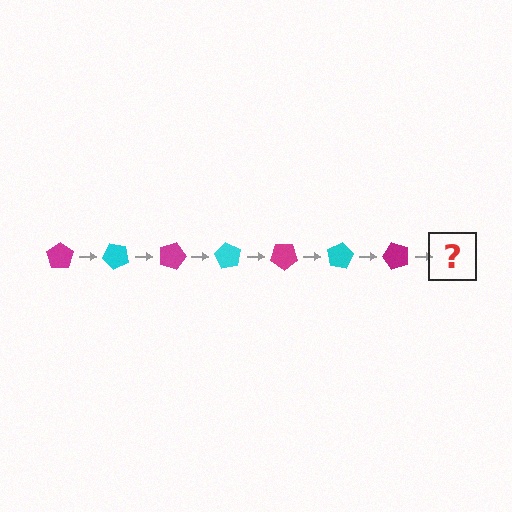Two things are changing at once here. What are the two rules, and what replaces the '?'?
The two rules are that it rotates 45 degrees each step and the color cycles through magenta and cyan. The '?' should be a cyan pentagon, rotated 315 degrees from the start.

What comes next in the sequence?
The next element should be a cyan pentagon, rotated 315 degrees from the start.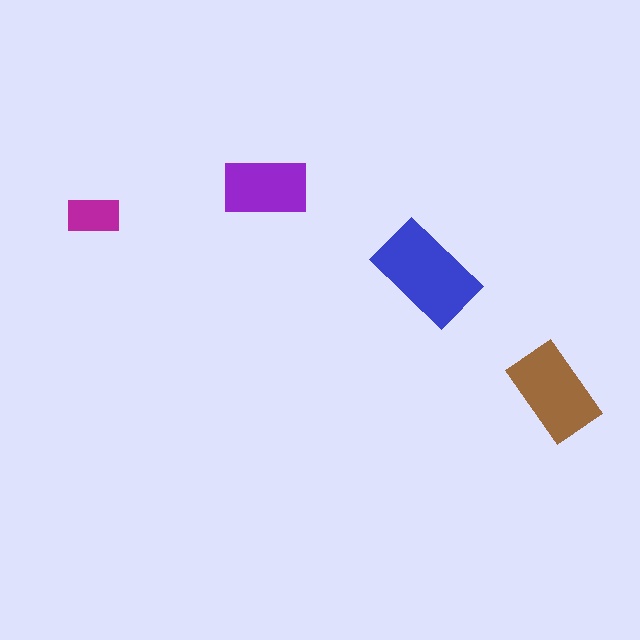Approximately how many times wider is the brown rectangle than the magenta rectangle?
About 2 times wider.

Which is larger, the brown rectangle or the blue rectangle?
The blue one.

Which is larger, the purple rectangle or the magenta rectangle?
The purple one.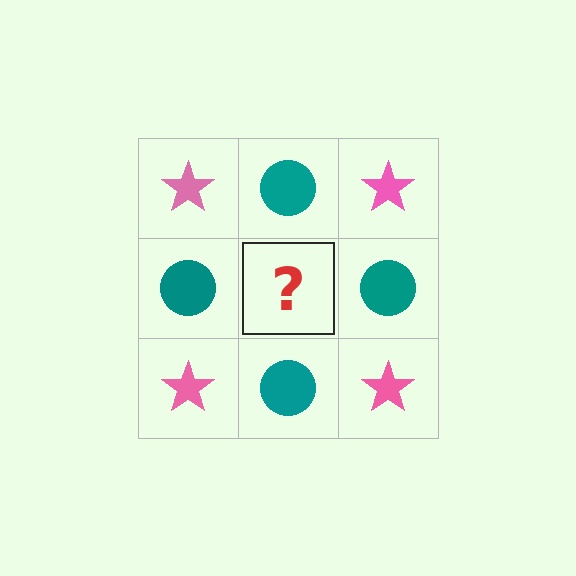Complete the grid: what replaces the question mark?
The question mark should be replaced with a pink star.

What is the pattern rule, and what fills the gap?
The rule is that it alternates pink star and teal circle in a checkerboard pattern. The gap should be filled with a pink star.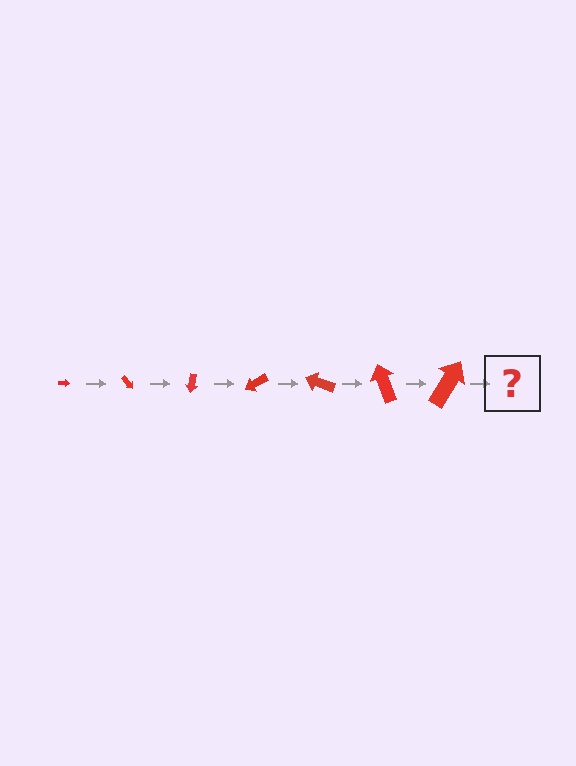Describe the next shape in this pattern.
It should be an arrow, larger than the previous one and rotated 350 degrees from the start.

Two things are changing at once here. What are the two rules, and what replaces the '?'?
The two rules are that the arrow grows larger each step and it rotates 50 degrees each step. The '?' should be an arrow, larger than the previous one and rotated 350 degrees from the start.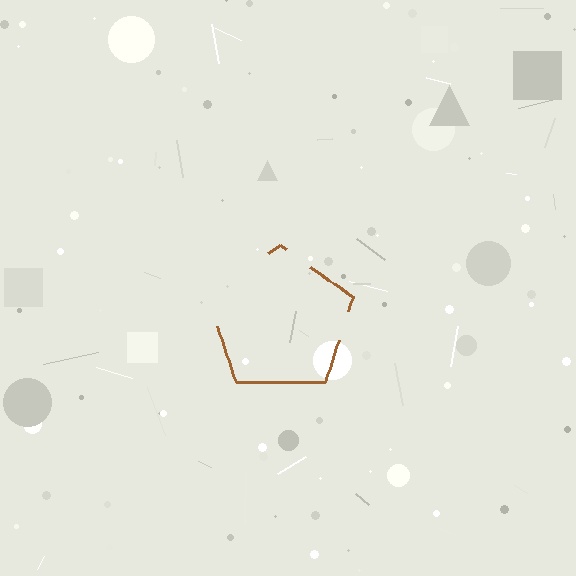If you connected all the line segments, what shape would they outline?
They would outline a pentagon.